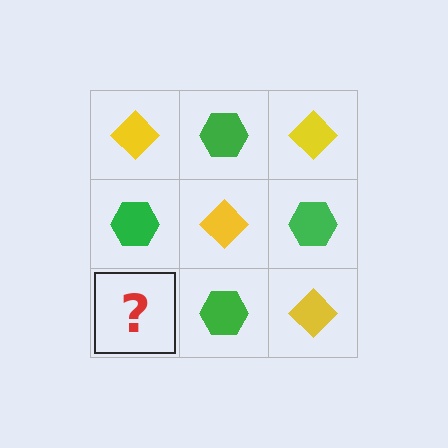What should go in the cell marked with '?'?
The missing cell should contain a yellow diamond.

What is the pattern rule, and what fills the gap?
The rule is that it alternates yellow diamond and green hexagon in a checkerboard pattern. The gap should be filled with a yellow diamond.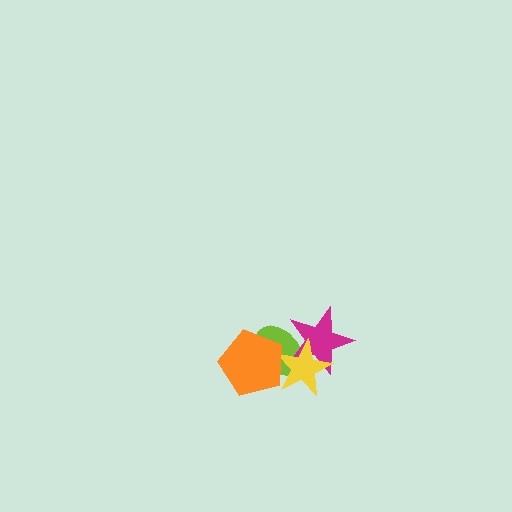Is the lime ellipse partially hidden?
Yes, it is partially covered by another shape.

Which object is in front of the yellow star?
The orange pentagon is in front of the yellow star.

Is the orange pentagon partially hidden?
No, no other shape covers it.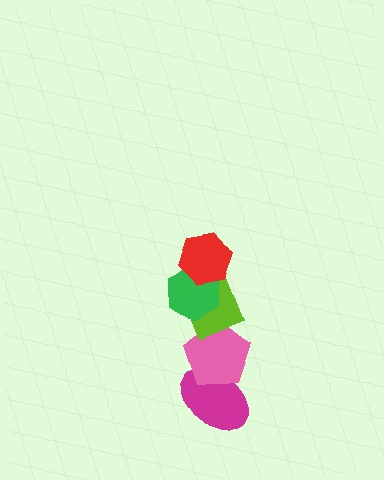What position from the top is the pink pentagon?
The pink pentagon is 4th from the top.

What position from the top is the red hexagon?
The red hexagon is 1st from the top.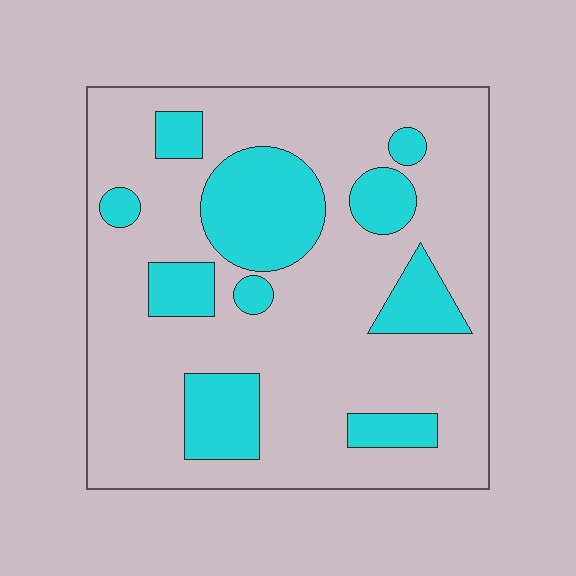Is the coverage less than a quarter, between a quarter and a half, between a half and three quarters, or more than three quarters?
Less than a quarter.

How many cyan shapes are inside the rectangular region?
10.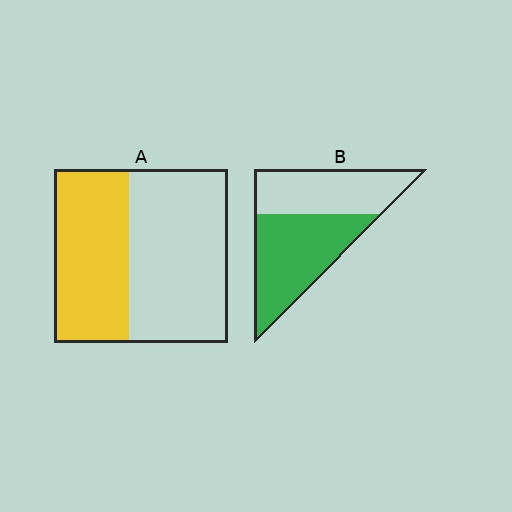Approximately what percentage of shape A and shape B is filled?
A is approximately 45% and B is approximately 55%.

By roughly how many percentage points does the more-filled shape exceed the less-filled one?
By roughly 10 percentage points (B over A).